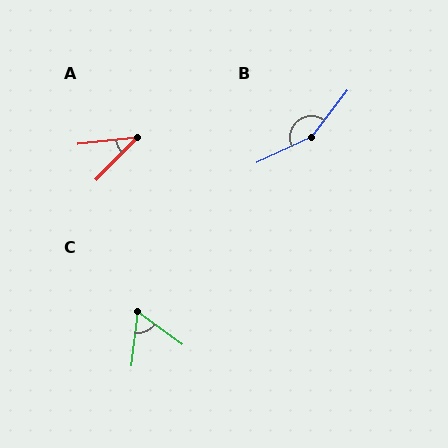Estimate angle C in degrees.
Approximately 61 degrees.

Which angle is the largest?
B, at approximately 152 degrees.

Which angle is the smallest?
A, at approximately 39 degrees.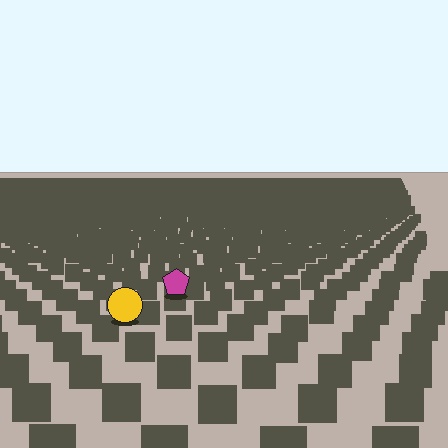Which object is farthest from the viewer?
The magenta pentagon is farthest from the viewer. It appears smaller and the ground texture around it is denser.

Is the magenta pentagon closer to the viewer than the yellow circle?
No. The yellow circle is closer — you can tell from the texture gradient: the ground texture is coarser near it.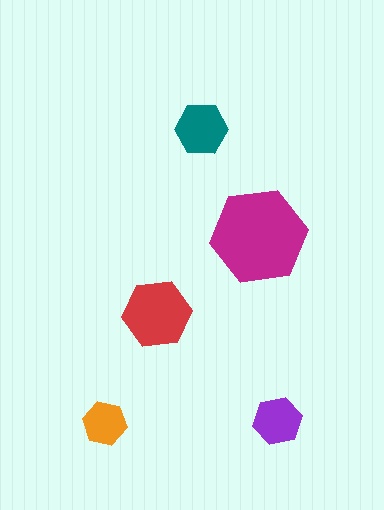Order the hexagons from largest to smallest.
the magenta one, the red one, the teal one, the purple one, the orange one.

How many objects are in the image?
There are 5 objects in the image.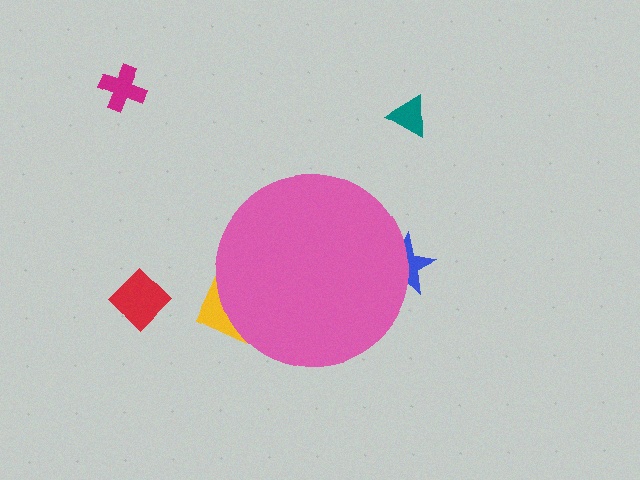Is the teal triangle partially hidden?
No, the teal triangle is fully visible.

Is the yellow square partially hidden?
Yes, the yellow square is partially hidden behind the pink circle.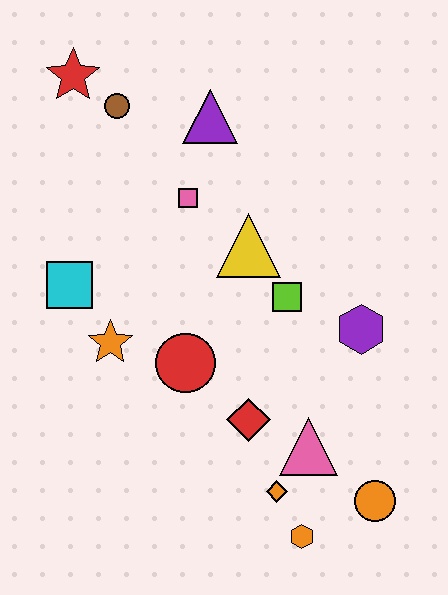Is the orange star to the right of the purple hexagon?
No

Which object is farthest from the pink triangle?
The red star is farthest from the pink triangle.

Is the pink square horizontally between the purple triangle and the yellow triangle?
No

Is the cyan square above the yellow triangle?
No